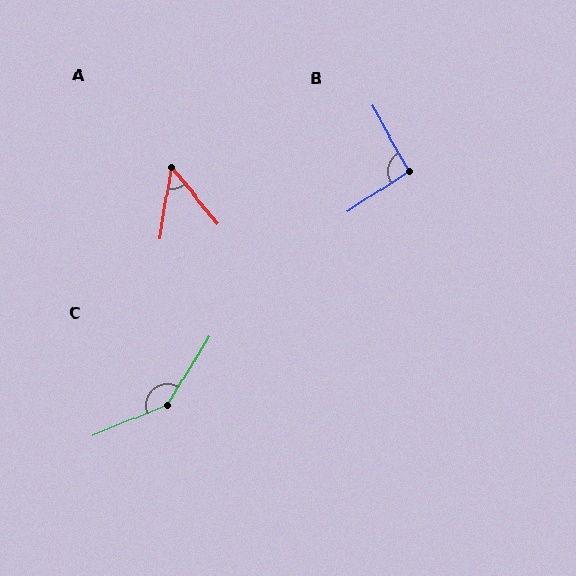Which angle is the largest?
C, at approximately 144 degrees.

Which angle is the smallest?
A, at approximately 49 degrees.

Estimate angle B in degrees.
Approximately 94 degrees.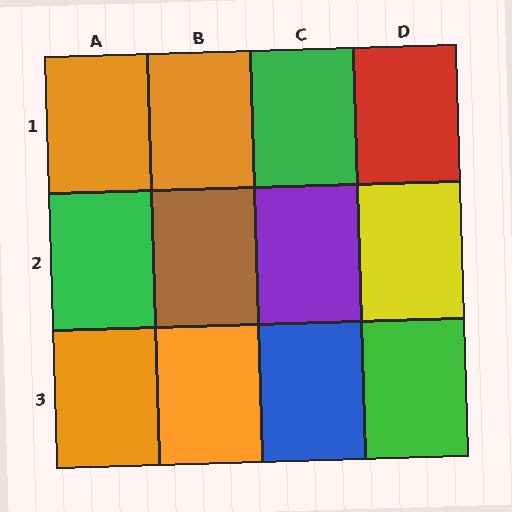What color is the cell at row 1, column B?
Orange.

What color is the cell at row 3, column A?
Orange.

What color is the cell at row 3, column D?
Green.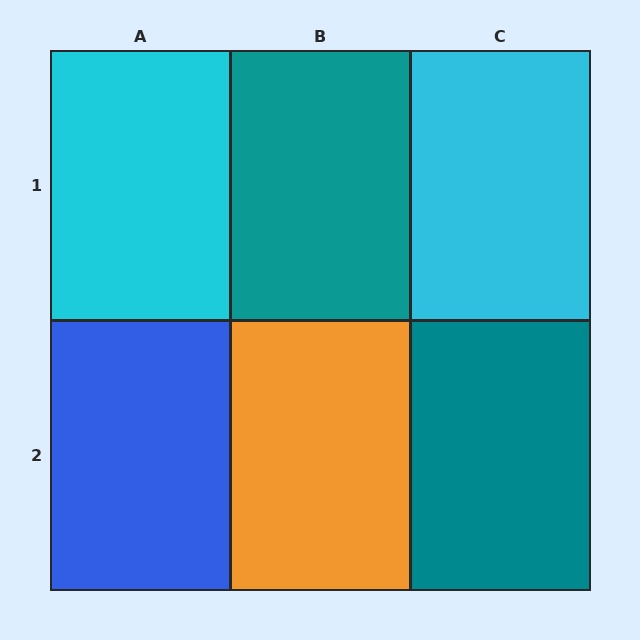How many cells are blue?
1 cell is blue.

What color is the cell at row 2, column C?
Teal.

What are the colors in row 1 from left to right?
Cyan, teal, cyan.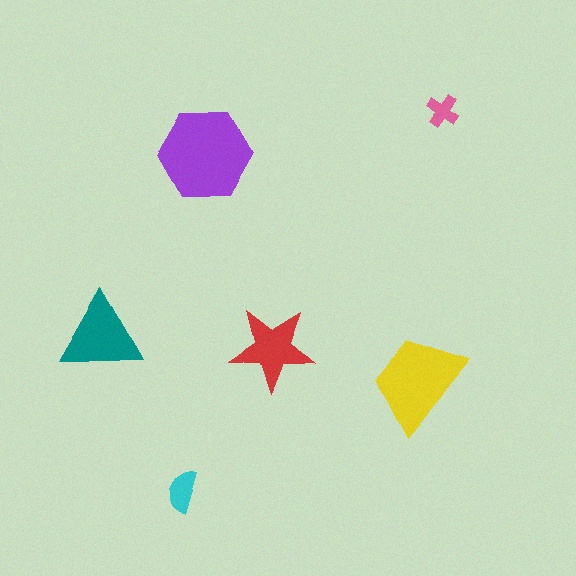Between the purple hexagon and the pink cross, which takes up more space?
The purple hexagon.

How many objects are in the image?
There are 6 objects in the image.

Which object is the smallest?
The pink cross.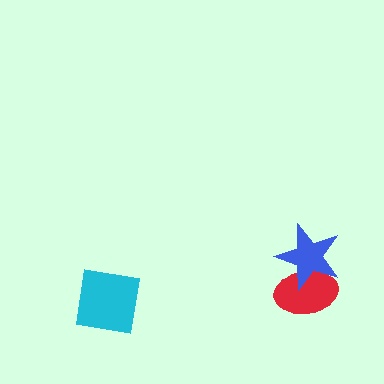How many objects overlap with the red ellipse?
1 object overlaps with the red ellipse.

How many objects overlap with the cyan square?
0 objects overlap with the cyan square.